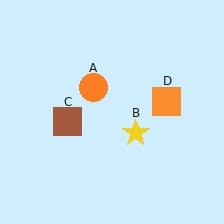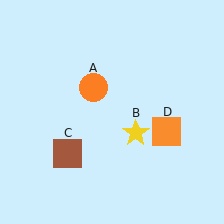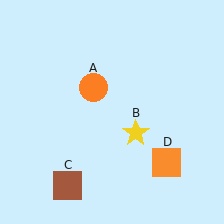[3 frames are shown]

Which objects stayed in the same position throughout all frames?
Orange circle (object A) and yellow star (object B) remained stationary.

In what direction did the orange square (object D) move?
The orange square (object D) moved down.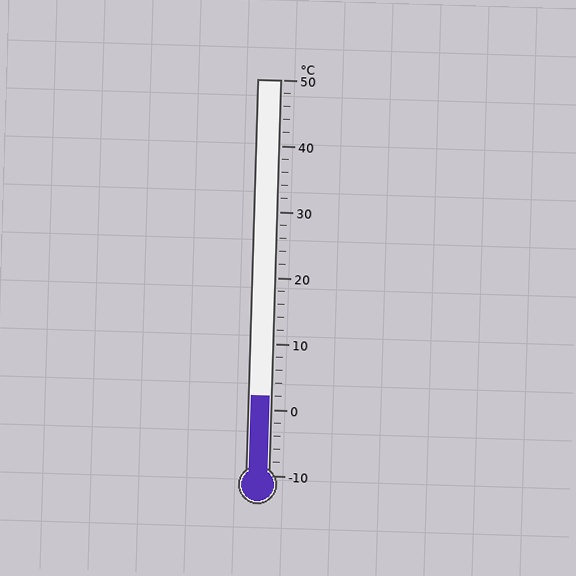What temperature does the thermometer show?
The thermometer shows approximately 2°C.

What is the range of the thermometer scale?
The thermometer scale ranges from -10°C to 50°C.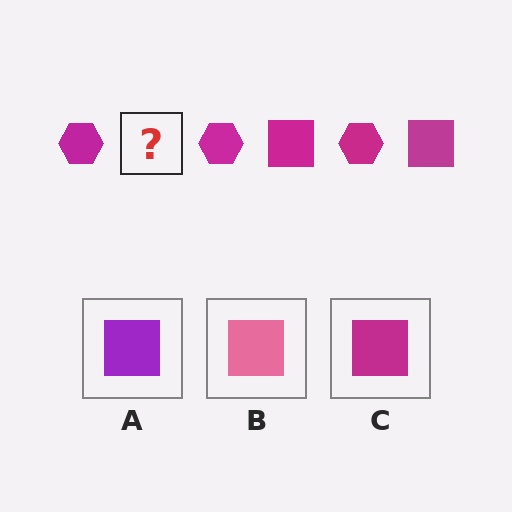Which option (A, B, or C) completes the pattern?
C.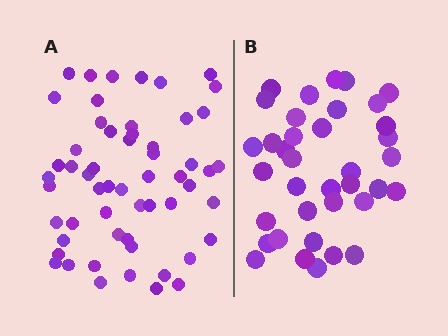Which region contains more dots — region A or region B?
Region A (the left region) has more dots.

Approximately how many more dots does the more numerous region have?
Region A has approximately 20 more dots than region B.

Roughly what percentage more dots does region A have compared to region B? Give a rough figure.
About 50% more.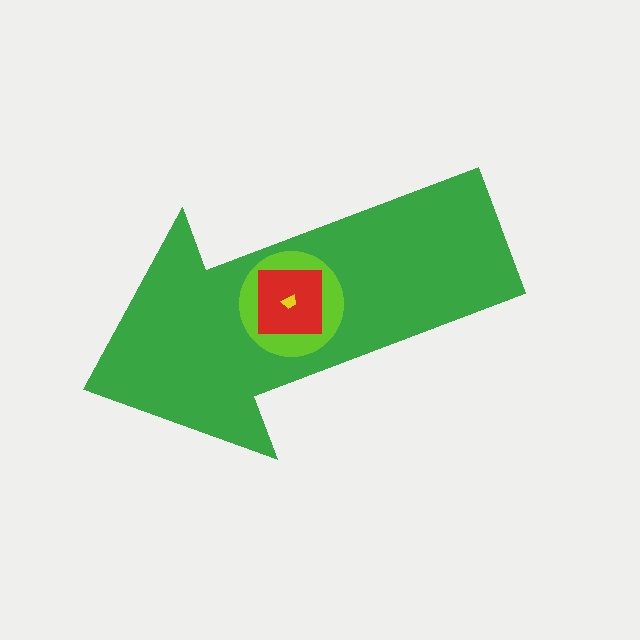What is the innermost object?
The yellow trapezoid.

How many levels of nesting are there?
4.